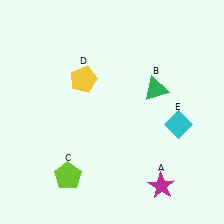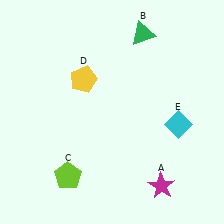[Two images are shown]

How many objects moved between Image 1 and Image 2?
1 object moved between the two images.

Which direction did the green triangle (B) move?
The green triangle (B) moved up.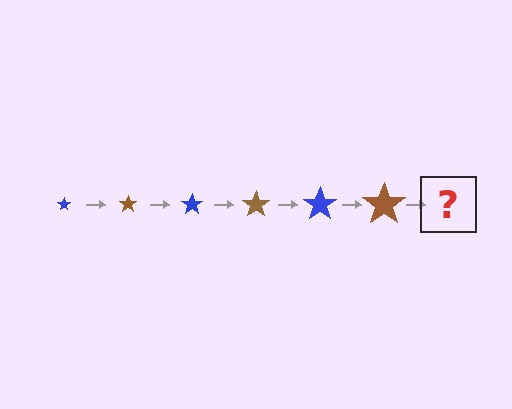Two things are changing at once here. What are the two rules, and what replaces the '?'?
The two rules are that the star grows larger each step and the color cycles through blue and brown. The '?' should be a blue star, larger than the previous one.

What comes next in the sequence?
The next element should be a blue star, larger than the previous one.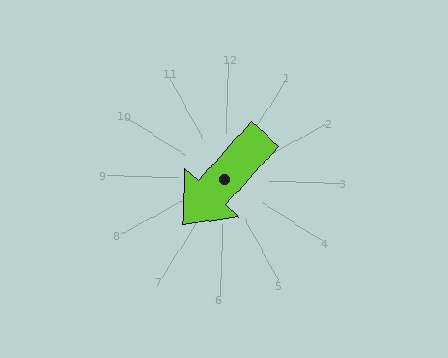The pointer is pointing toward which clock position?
Roughly 7 o'clock.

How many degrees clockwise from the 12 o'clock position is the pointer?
Approximately 220 degrees.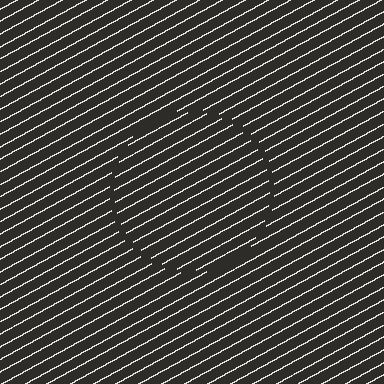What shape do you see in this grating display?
An illusory circle. The interior of the shape contains the same grating, shifted by half a period — the contour is defined by the phase discontinuity where line-ends from the inner and outer gratings abut.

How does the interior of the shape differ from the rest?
The interior of the shape contains the same grating, shifted by half a period — the contour is defined by the phase discontinuity where line-ends from the inner and outer gratings abut.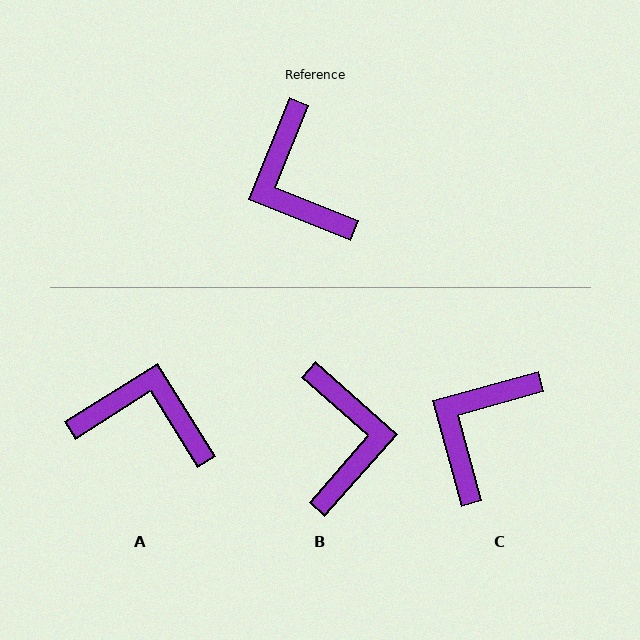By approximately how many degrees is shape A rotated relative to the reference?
Approximately 126 degrees clockwise.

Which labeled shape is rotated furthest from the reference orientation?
B, about 160 degrees away.